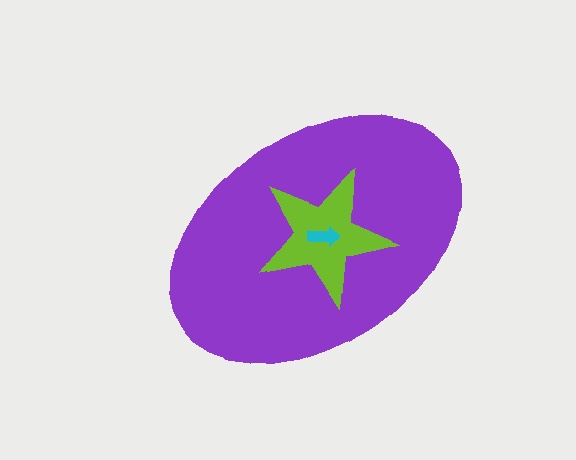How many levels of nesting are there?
3.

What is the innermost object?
The cyan arrow.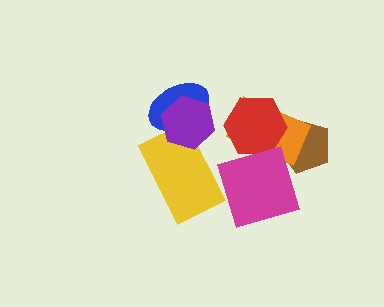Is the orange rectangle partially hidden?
Yes, it is partially covered by another shape.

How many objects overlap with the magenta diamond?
4 objects overlap with the magenta diamond.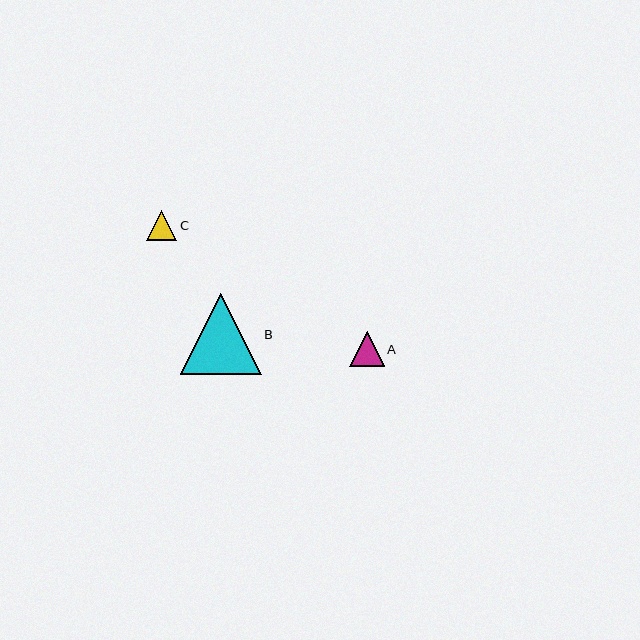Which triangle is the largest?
Triangle B is the largest with a size of approximately 81 pixels.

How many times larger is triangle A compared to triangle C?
Triangle A is approximately 1.2 times the size of triangle C.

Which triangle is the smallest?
Triangle C is the smallest with a size of approximately 30 pixels.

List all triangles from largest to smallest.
From largest to smallest: B, A, C.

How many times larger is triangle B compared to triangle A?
Triangle B is approximately 2.3 times the size of triangle A.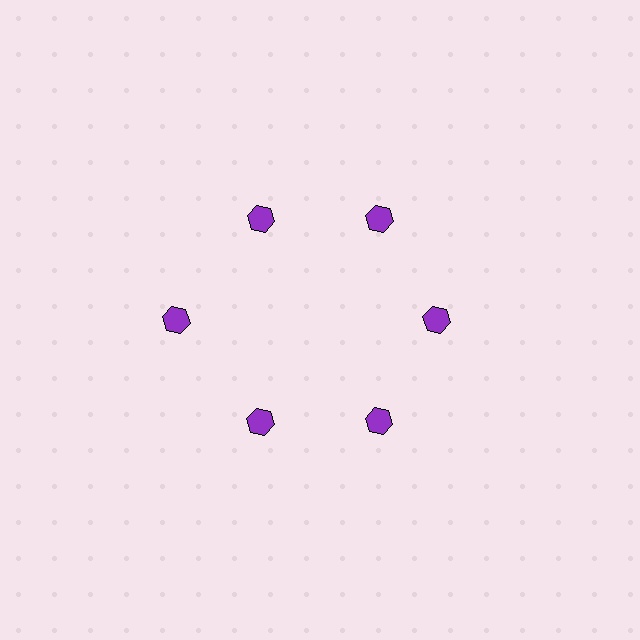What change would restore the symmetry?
The symmetry would be restored by moving it inward, back onto the ring so that all 6 hexagons sit at equal angles and equal distance from the center.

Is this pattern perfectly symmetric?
No. The 6 purple hexagons are arranged in a ring, but one element near the 9 o'clock position is pushed outward from the center, breaking the 6-fold rotational symmetry.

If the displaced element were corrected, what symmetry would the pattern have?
It would have 6-fold rotational symmetry — the pattern would map onto itself every 60 degrees.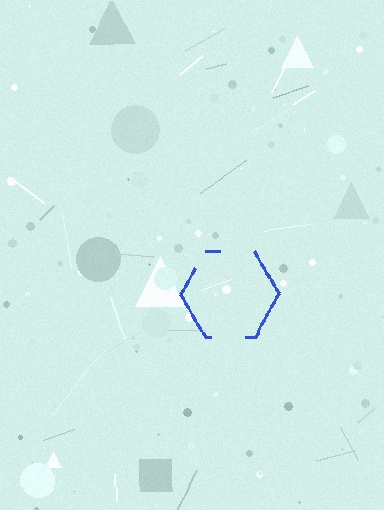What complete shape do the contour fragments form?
The contour fragments form a hexagon.